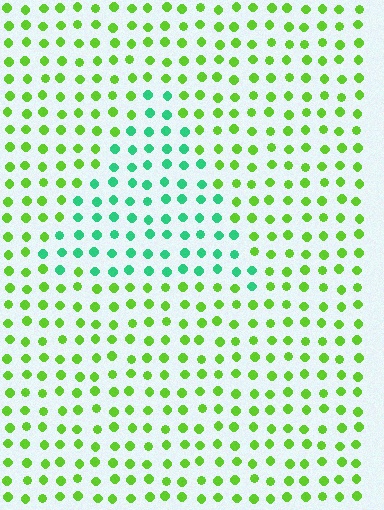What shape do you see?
I see a triangle.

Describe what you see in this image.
The image is filled with small lime elements in a uniform arrangement. A triangle-shaped region is visible where the elements are tinted to a slightly different hue, forming a subtle color boundary.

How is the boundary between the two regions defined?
The boundary is defined purely by a slight shift in hue (about 51 degrees). Spacing, size, and orientation are identical on both sides.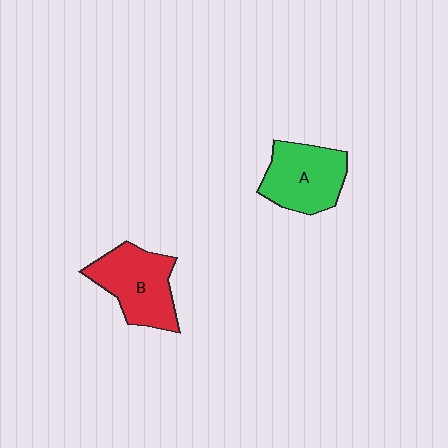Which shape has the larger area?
Shape B (red).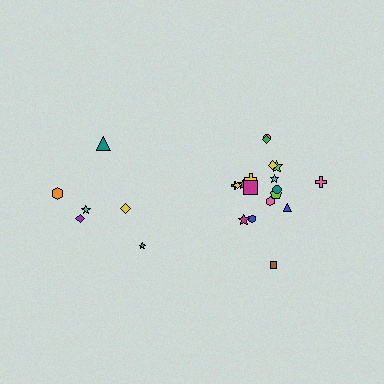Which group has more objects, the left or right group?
The right group.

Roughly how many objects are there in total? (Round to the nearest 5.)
Roughly 25 objects in total.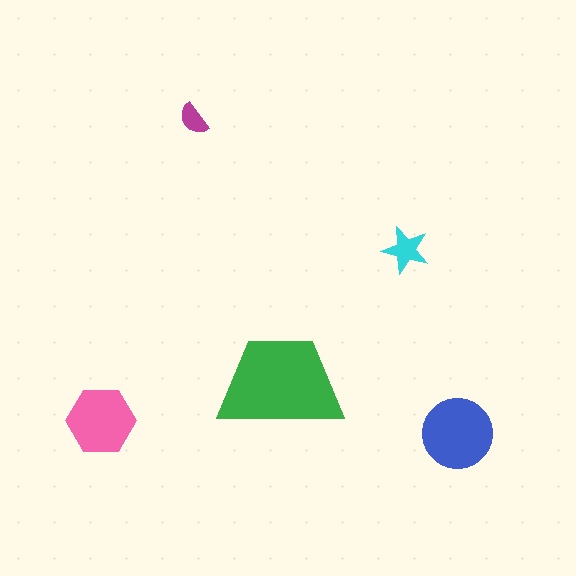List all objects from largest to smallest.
The green trapezoid, the blue circle, the pink hexagon, the cyan star, the magenta semicircle.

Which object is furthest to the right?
The blue circle is rightmost.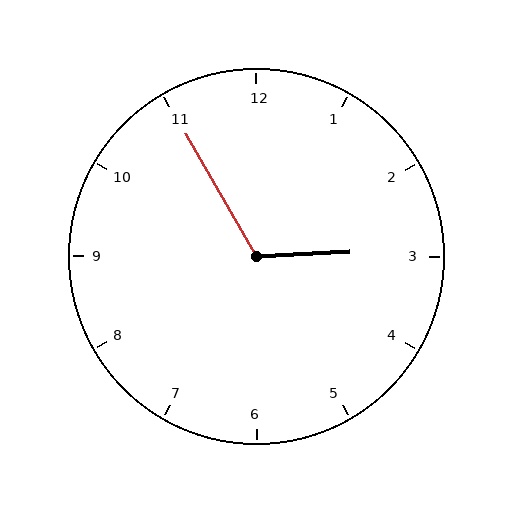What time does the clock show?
2:55.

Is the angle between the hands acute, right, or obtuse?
It is obtuse.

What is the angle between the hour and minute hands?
Approximately 118 degrees.